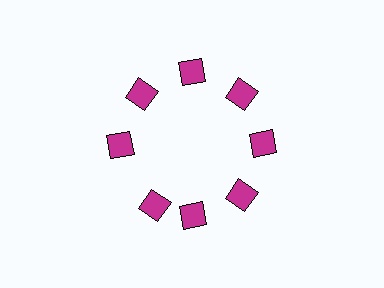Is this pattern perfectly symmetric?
No. The 8 magenta diamonds are arranged in a ring, but one element near the 8 o'clock position is rotated out of alignment along the ring, breaking the 8-fold rotational symmetry.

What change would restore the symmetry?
The symmetry would be restored by rotating it back into even spacing with its neighbors so that all 8 diamonds sit at equal angles and equal distance from the center.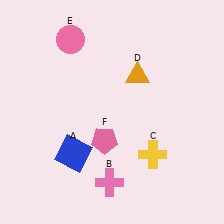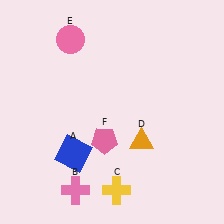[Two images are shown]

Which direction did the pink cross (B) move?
The pink cross (B) moved left.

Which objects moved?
The objects that moved are: the pink cross (B), the yellow cross (C), the orange triangle (D).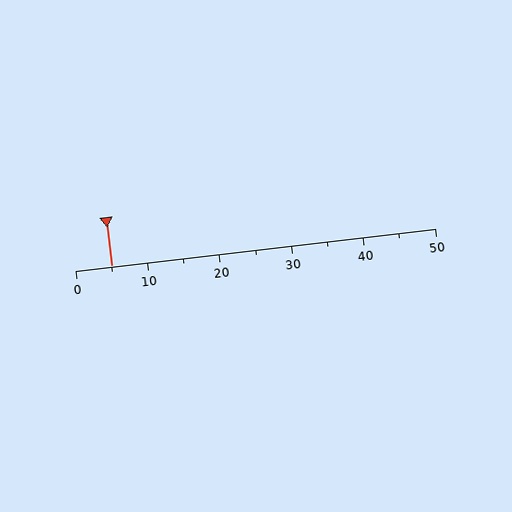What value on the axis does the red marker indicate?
The marker indicates approximately 5.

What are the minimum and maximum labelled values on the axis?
The axis runs from 0 to 50.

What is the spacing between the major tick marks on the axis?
The major ticks are spaced 10 apart.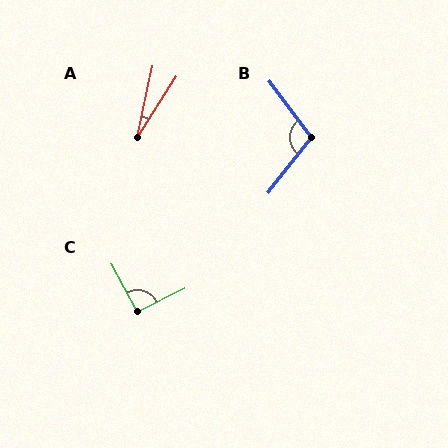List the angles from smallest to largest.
A (21°), C (91°), B (105°).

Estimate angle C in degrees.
Approximately 91 degrees.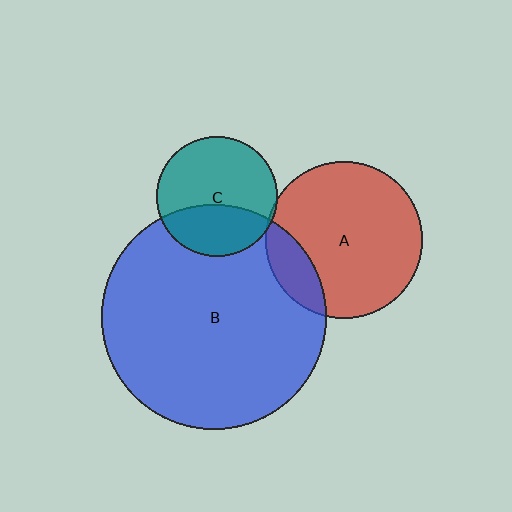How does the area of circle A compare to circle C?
Approximately 1.7 times.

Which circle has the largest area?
Circle B (blue).